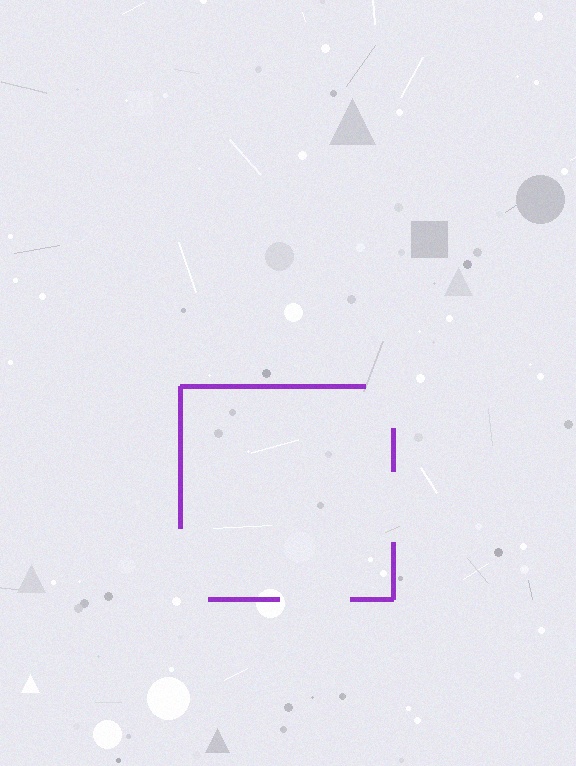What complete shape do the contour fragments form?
The contour fragments form a square.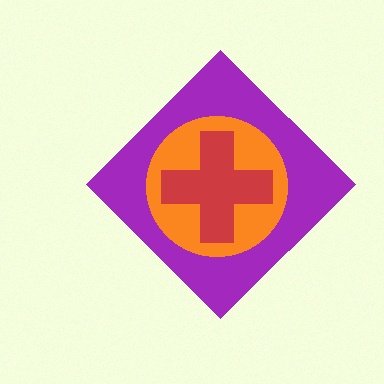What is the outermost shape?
The purple diamond.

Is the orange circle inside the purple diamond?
Yes.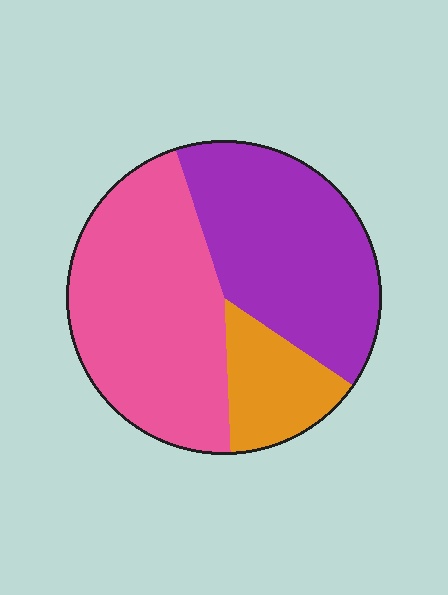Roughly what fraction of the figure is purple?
Purple covers 40% of the figure.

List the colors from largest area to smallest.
From largest to smallest: pink, purple, orange.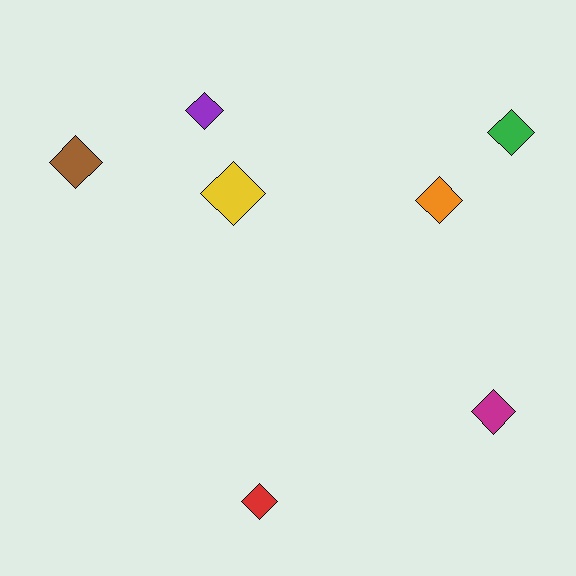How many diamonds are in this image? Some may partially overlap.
There are 7 diamonds.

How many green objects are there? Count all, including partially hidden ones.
There is 1 green object.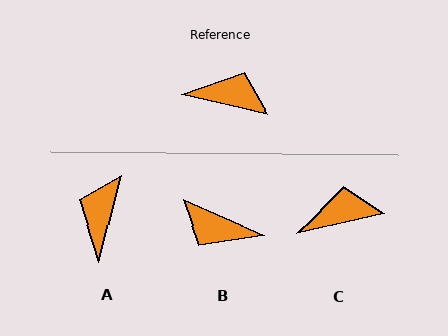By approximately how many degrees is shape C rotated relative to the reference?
Approximately 27 degrees counter-clockwise.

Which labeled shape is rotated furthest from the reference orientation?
B, about 170 degrees away.